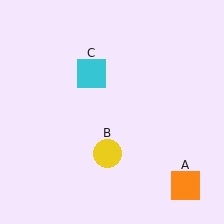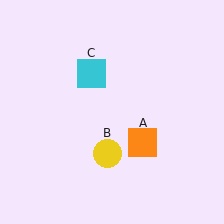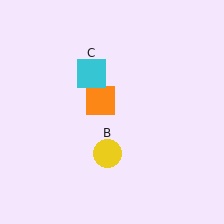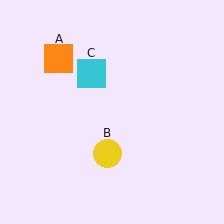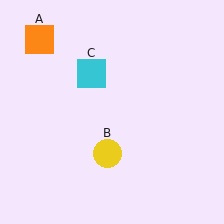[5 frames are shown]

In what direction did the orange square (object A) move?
The orange square (object A) moved up and to the left.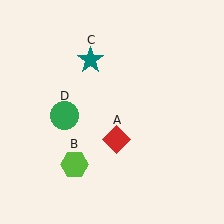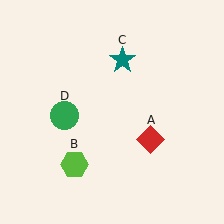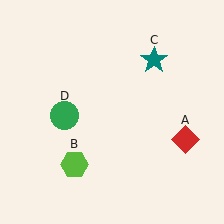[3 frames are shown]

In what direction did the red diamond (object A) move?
The red diamond (object A) moved right.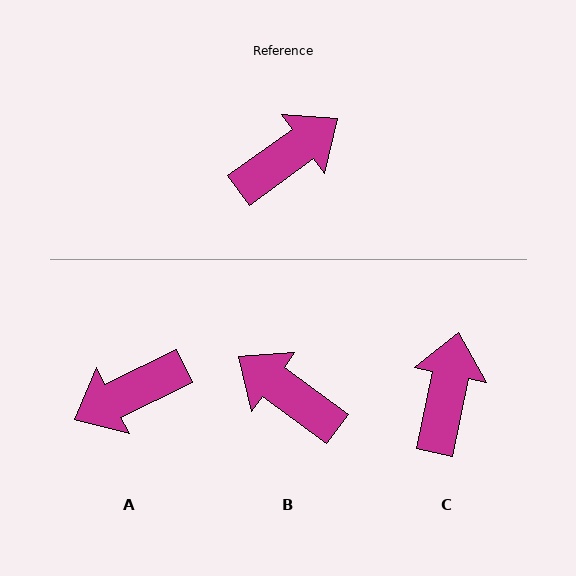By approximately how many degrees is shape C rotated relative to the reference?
Approximately 42 degrees counter-clockwise.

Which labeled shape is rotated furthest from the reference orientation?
A, about 170 degrees away.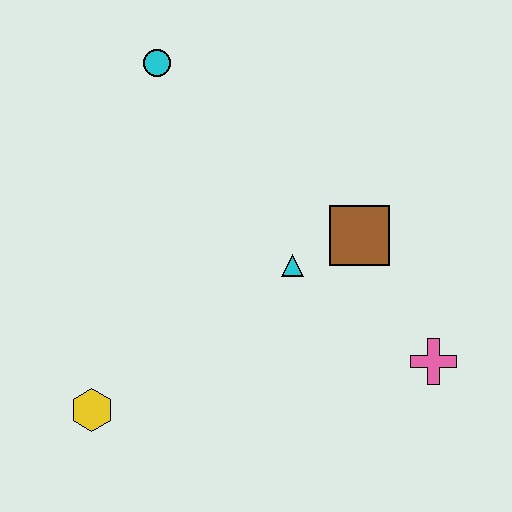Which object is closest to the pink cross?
The brown square is closest to the pink cross.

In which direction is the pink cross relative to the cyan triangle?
The pink cross is to the right of the cyan triangle.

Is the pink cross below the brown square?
Yes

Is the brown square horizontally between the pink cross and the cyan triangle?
Yes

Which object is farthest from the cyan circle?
The pink cross is farthest from the cyan circle.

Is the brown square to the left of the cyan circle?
No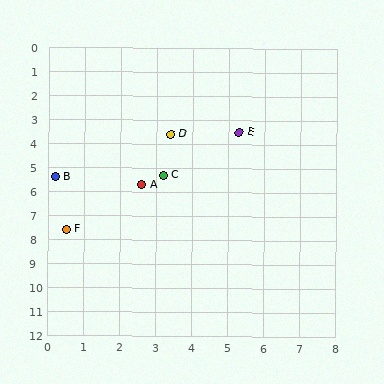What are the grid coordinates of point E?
Point E is at approximately (5.3, 3.5).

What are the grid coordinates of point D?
Point D is at approximately (3.4, 3.6).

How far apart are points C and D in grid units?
Points C and D are about 1.7 grid units apart.